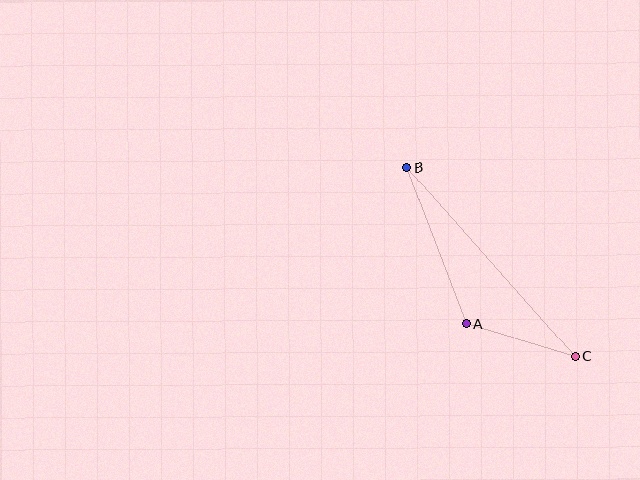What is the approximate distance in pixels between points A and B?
The distance between A and B is approximately 168 pixels.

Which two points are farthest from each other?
Points B and C are farthest from each other.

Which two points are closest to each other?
Points A and C are closest to each other.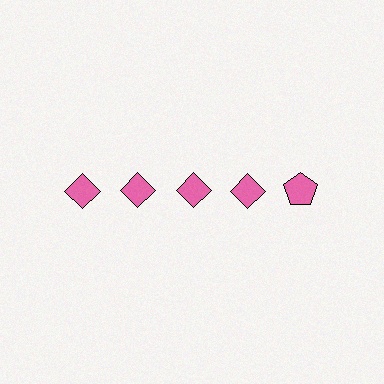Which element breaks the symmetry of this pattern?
The pink pentagon in the top row, rightmost column breaks the symmetry. All other shapes are pink diamonds.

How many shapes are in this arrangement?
There are 5 shapes arranged in a grid pattern.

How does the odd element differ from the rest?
It has a different shape: pentagon instead of diamond.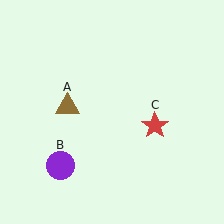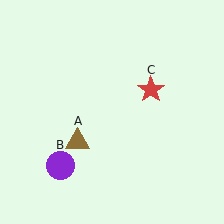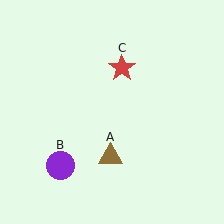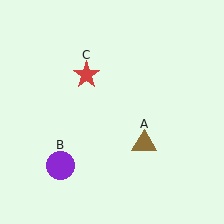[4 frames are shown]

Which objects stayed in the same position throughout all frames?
Purple circle (object B) remained stationary.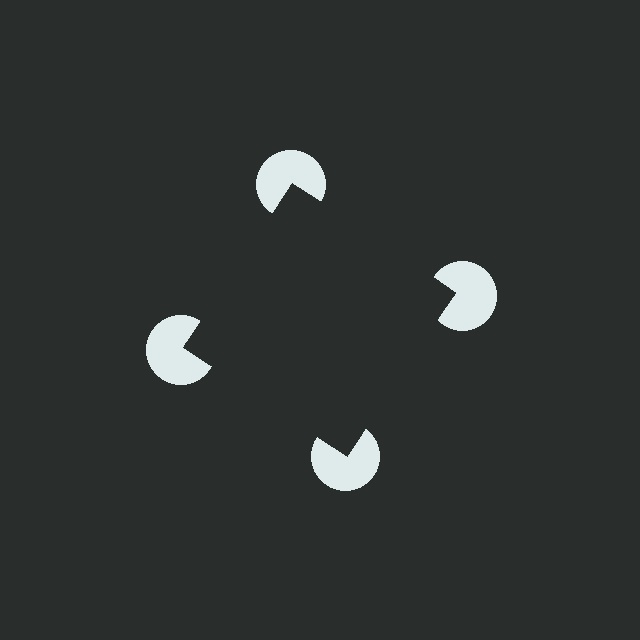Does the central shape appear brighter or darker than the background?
It typically appears slightly darker than the background, even though no actual brightness change is drawn.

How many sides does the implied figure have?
4 sides.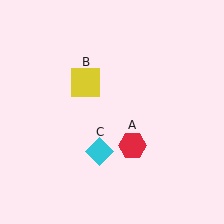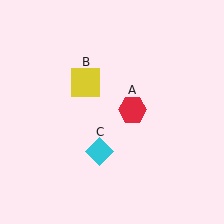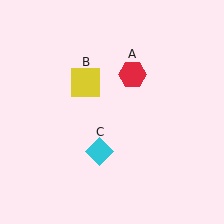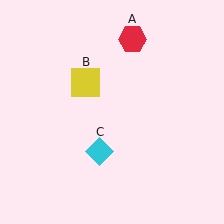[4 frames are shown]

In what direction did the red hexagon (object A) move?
The red hexagon (object A) moved up.